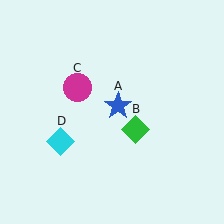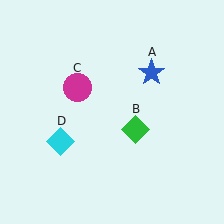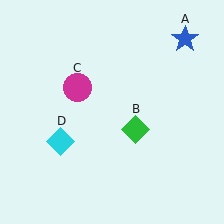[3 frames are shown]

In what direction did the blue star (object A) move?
The blue star (object A) moved up and to the right.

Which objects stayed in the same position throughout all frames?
Green diamond (object B) and magenta circle (object C) and cyan diamond (object D) remained stationary.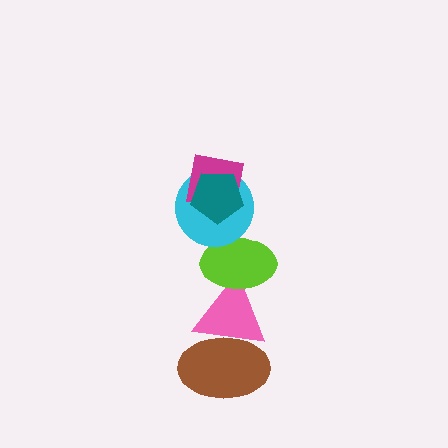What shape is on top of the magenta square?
The teal pentagon is on top of the magenta square.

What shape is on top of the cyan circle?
The magenta square is on top of the cyan circle.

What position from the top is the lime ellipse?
The lime ellipse is 4th from the top.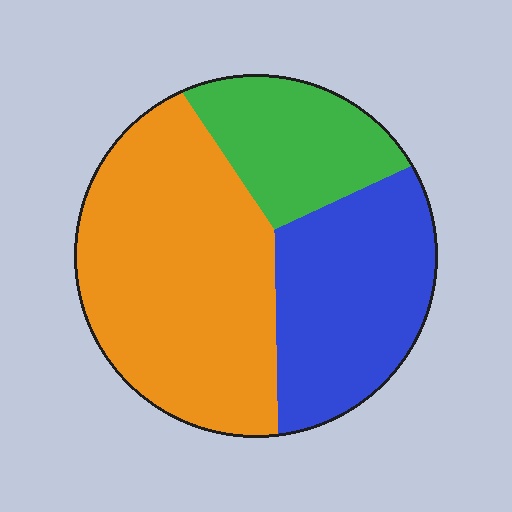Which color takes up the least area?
Green, at roughly 20%.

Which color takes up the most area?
Orange, at roughly 50%.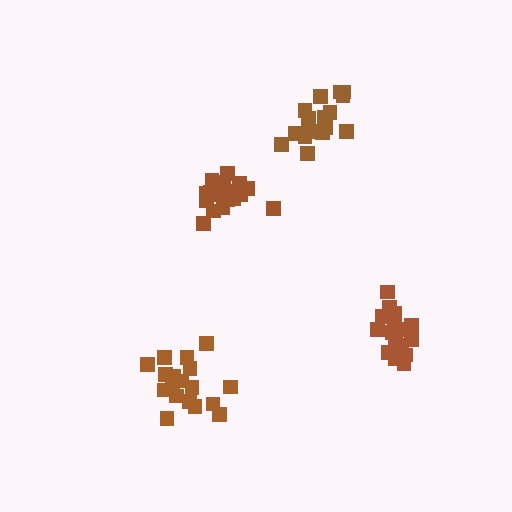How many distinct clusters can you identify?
There are 4 distinct clusters.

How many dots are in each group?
Group 1: 18 dots, Group 2: 18 dots, Group 3: 16 dots, Group 4: 16 dots (68 total).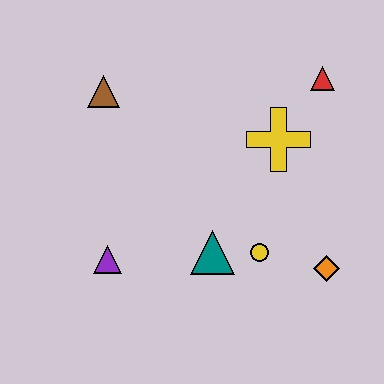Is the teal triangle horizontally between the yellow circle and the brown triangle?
Yes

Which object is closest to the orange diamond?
The yellow circle is closest to the orange diamond.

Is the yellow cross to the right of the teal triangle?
Yes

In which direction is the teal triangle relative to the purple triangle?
The teal triangle is to the right of the purple triangle.